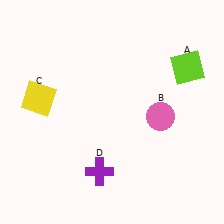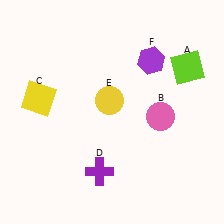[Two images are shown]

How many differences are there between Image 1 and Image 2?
There are 2 differences between the two images.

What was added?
A yellow circle (E), a purple hexagon (F) were added in Image 2.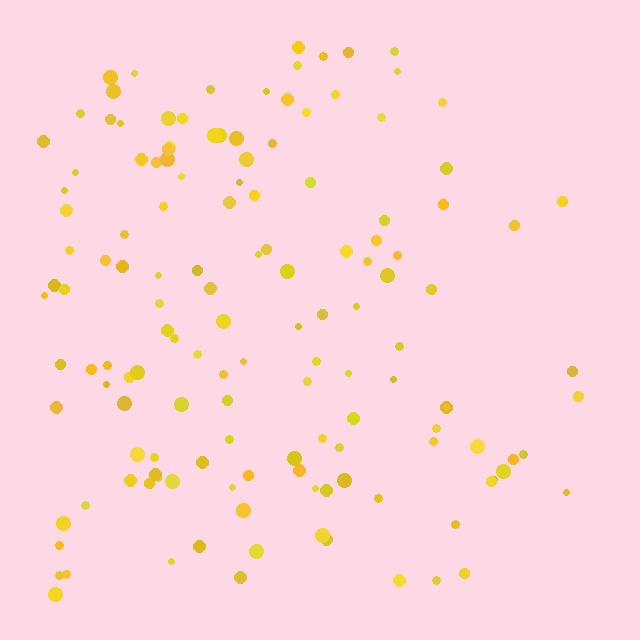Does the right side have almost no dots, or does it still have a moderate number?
Still a moderate number, just noticeably fewer than the left.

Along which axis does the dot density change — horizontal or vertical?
Horizontal.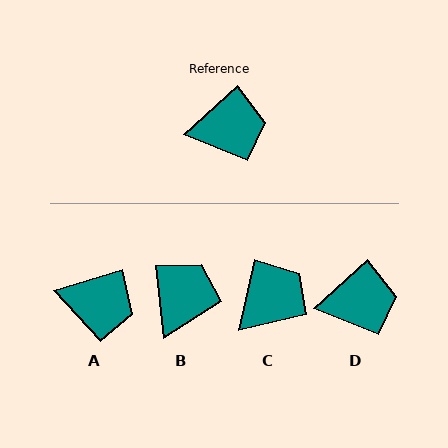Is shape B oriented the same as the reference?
No, it is off by about 54 degrees.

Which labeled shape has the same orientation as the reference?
D.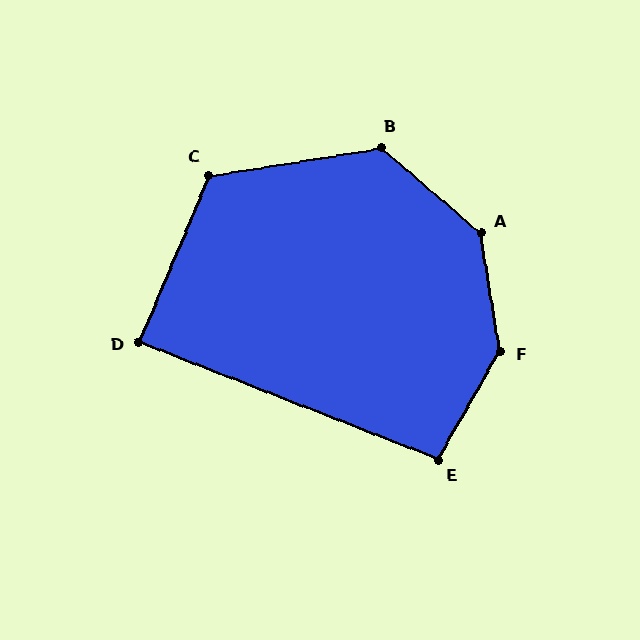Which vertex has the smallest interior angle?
D, at approximately 89 degrees.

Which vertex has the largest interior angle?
F, at approximately 141 degrees.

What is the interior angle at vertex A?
Approximately 140 degrees (obtuse).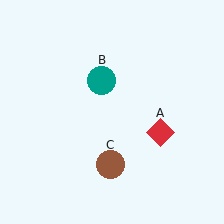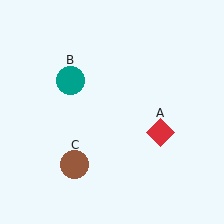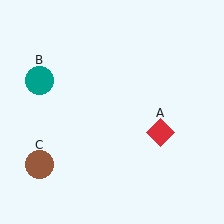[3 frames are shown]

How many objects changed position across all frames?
2 objects changed position: teal circle (object B), brown circle (object C).